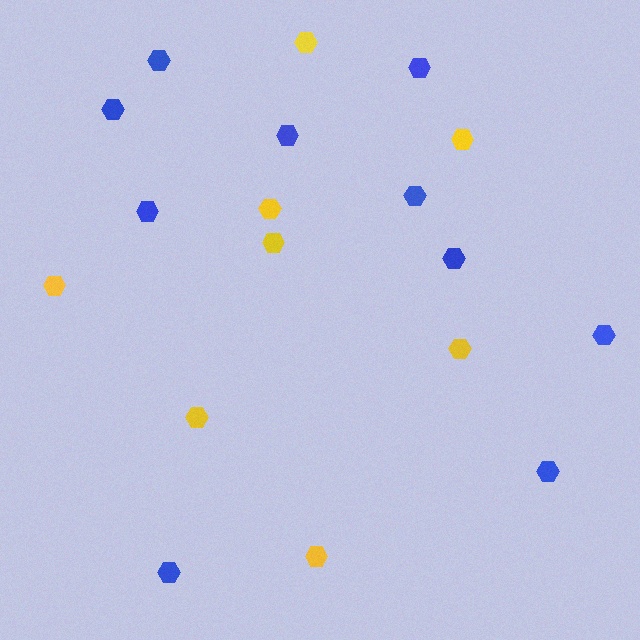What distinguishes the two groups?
There are 2 groups: one group of yellow hexagons (8) and one group of blue hexagons (10).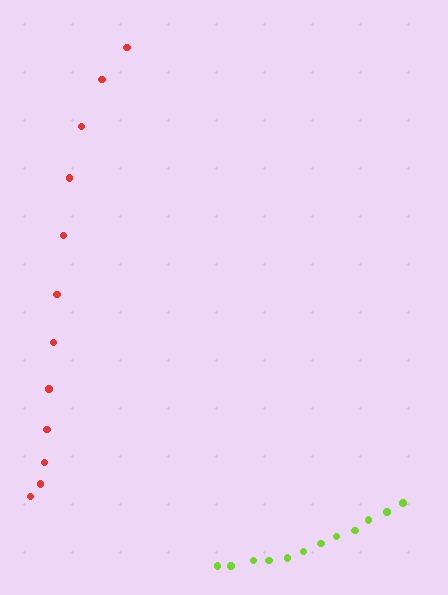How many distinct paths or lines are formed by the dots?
There are 2 distinct paths.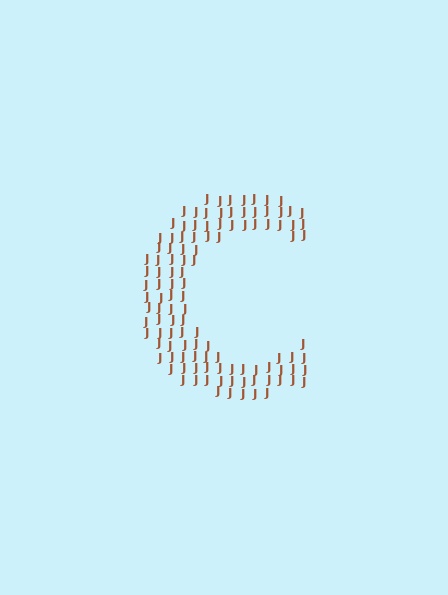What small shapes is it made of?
It is made of small letter J's.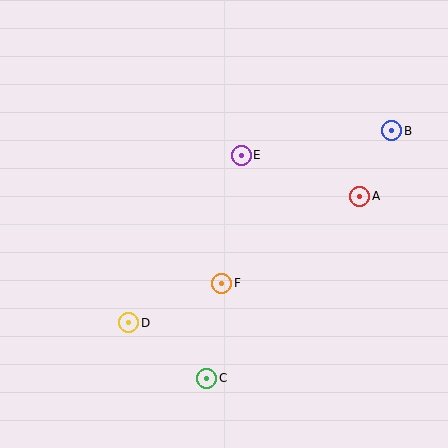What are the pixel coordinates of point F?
Point F is at (222, 284).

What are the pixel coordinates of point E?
Point E is at (241, 155).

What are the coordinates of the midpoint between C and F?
The midpoint between C and F is at (214, 331).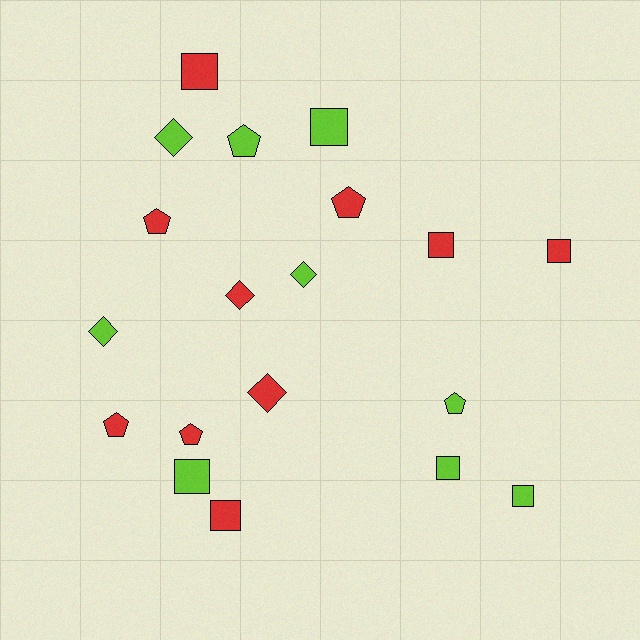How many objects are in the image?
There are 19 objects.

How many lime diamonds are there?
There are 3 lime diamonds.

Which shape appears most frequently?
Square, with 8 objects.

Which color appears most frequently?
Red, with 10 objects.